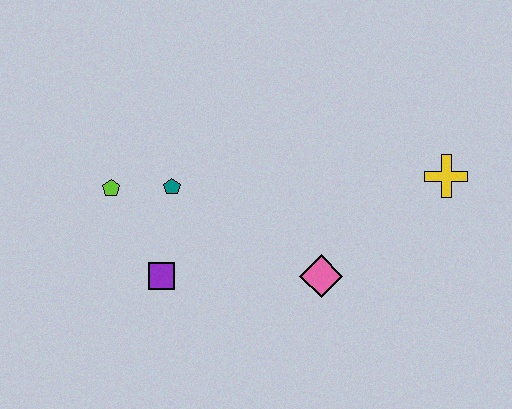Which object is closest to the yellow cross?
The pink diamond is closest to the yellow cross.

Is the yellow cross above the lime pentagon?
Yes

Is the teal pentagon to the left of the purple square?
No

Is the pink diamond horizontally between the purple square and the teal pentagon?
No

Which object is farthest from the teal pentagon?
The yellow cross is farthest from the teal pentagon.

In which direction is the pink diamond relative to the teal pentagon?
The pink diamond is to the right of the teal pentagon.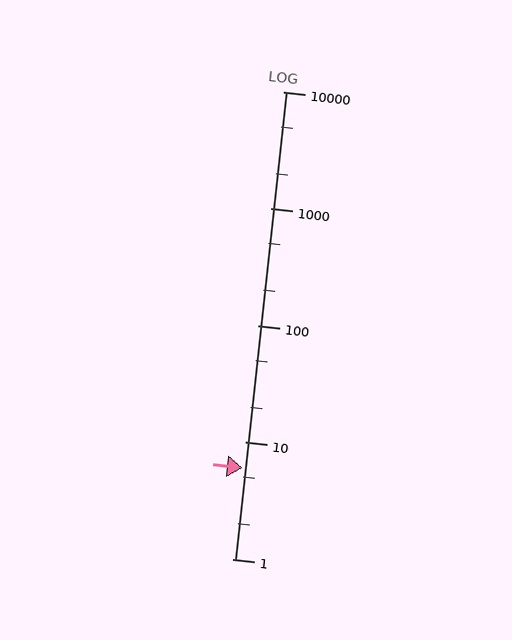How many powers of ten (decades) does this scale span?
The scale spans 4 decades, from 1 to 10000.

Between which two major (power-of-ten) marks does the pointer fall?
The pointer is between 1 and 10.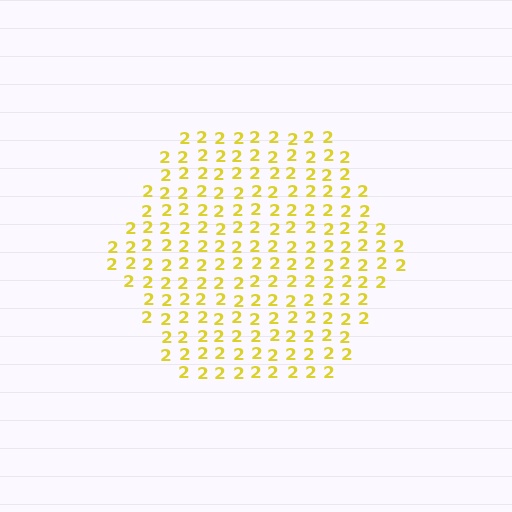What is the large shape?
The large shape is a hexagon.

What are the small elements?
The small elements are digit 2's.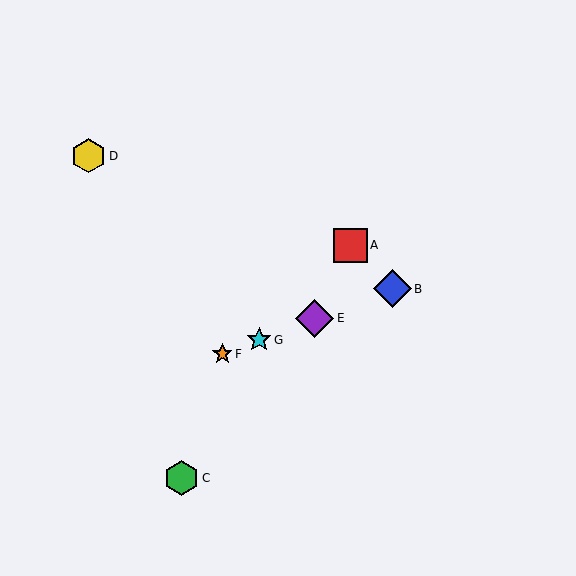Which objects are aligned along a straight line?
Objects B, E, F, G are aligned along a straight line.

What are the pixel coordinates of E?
Object E is at (315, 318).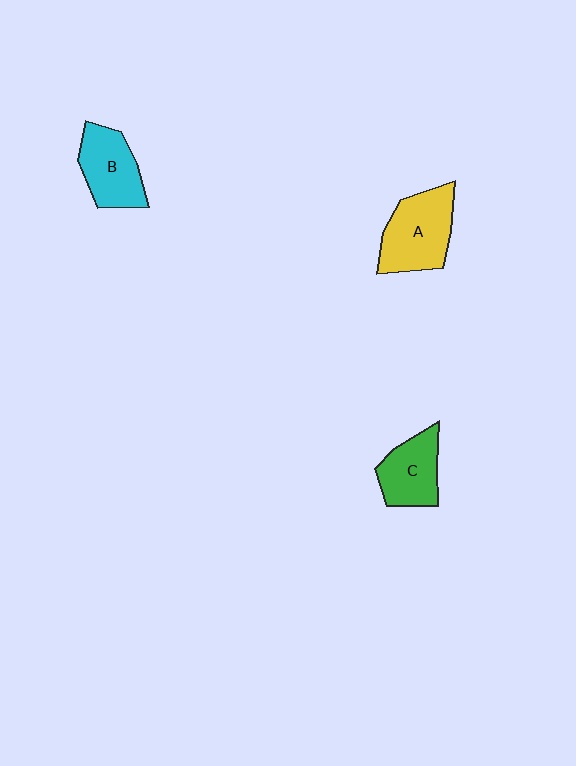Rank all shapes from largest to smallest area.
From largest to smallest: A (yellow), B (cyan), C (green).